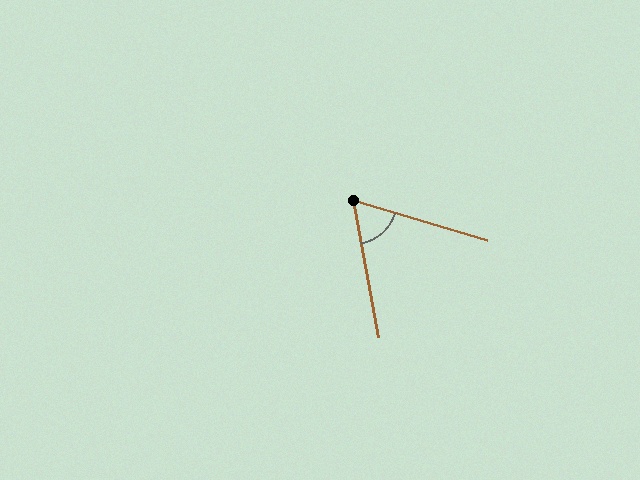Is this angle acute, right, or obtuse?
It is acute.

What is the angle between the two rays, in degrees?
Approximately 63 degrees.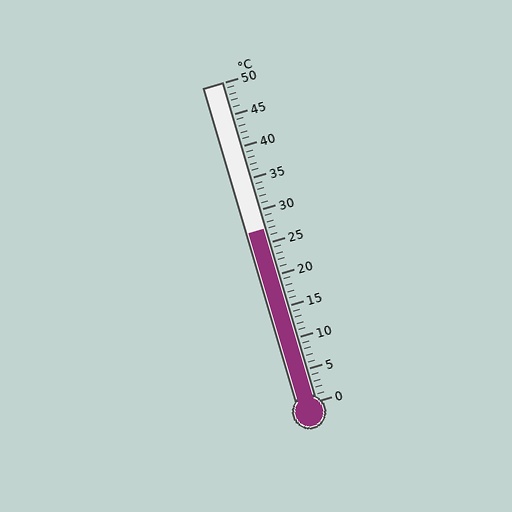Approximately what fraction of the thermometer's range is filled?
The thermometer is filled to approximately 55% of its range.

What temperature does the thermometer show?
The thermometer shows approximately 27°C.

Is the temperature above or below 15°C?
The temperature is above 15°C.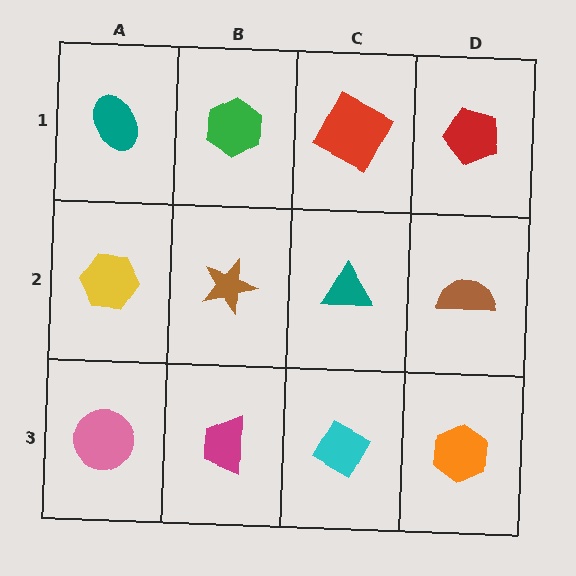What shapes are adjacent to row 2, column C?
A red square (row 1, column C), a cyan diamond (row 3, column C), a brown star (row 2, column B), a brown semicircle (row 2, column D).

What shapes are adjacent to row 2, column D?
A red pentagon (row 1, column D), an orange hexagon (row 3, column D), a teal triangle (row 2, column C).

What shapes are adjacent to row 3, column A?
A yellow hexagon (row 2, column A), a magenta trapezoid (row 3, column B).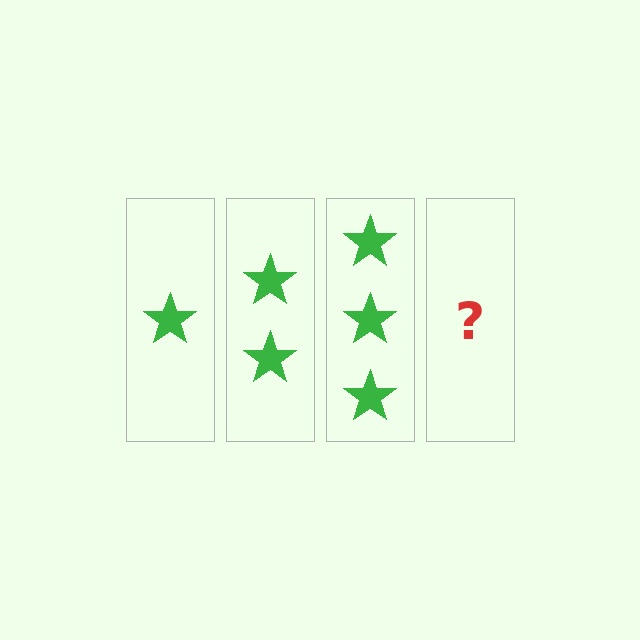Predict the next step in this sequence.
The next step is 4 stars.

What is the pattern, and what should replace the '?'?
The pattern is that each step adds one more star. The '?' should be 4 stars.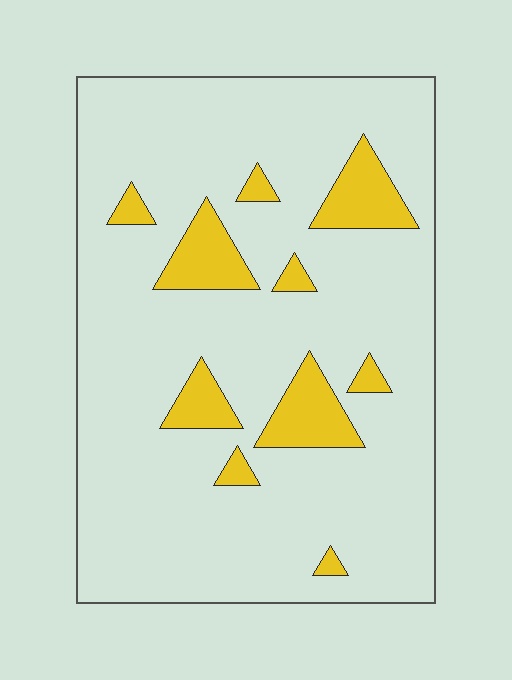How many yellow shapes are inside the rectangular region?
10.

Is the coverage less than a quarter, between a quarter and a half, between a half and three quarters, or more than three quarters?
Less than a quarter.